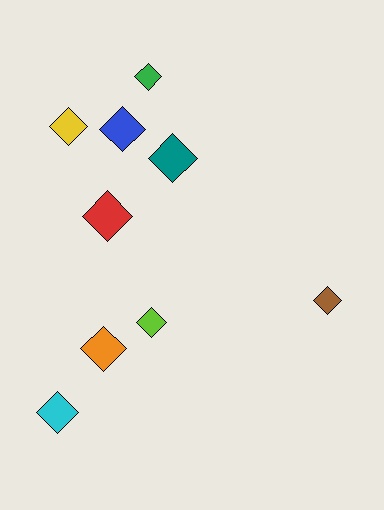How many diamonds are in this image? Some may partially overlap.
There are 9 diamonds.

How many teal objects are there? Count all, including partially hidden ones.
There is 1 teal object.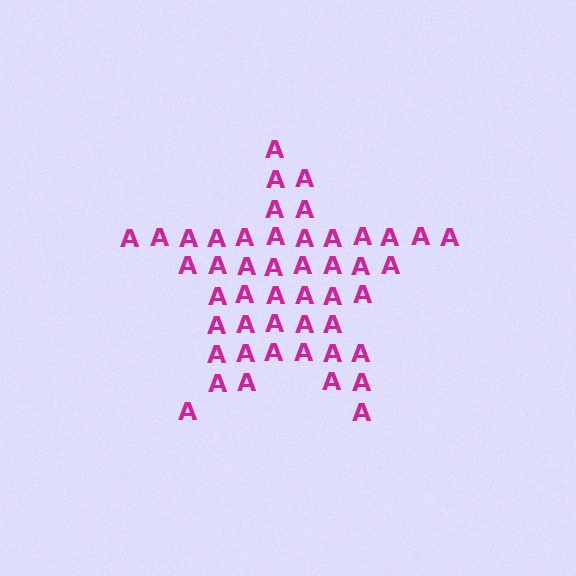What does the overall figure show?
The overall figure shows a star.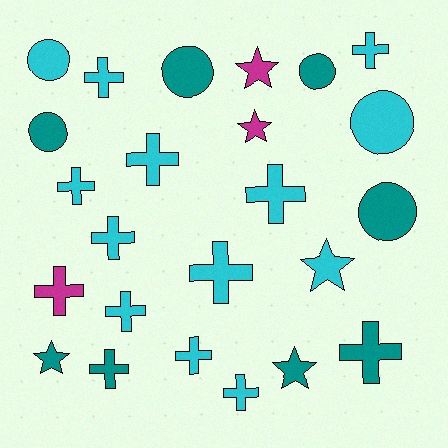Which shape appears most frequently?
Cross, with 13 objects.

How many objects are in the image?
There are 24 objects.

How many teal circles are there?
There are 4 teal circles.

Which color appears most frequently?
Cyan, with 13 objects.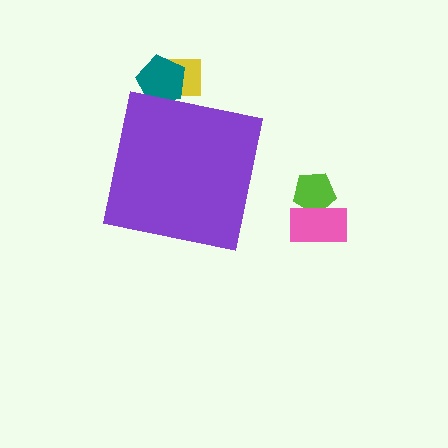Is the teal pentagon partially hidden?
Yes, the teal pentagon is partially hidden behind the purple square.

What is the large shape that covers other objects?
A purple square.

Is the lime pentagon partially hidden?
No, the lime pentagon is fully visible.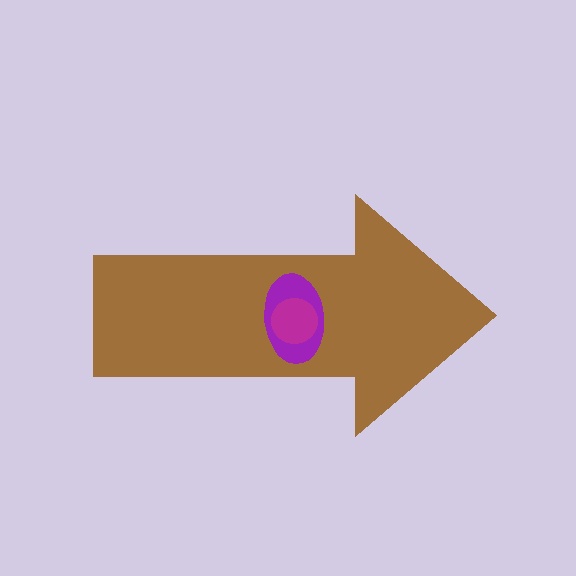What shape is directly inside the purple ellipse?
The magenta circle.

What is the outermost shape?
The brown arrow.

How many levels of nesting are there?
3.